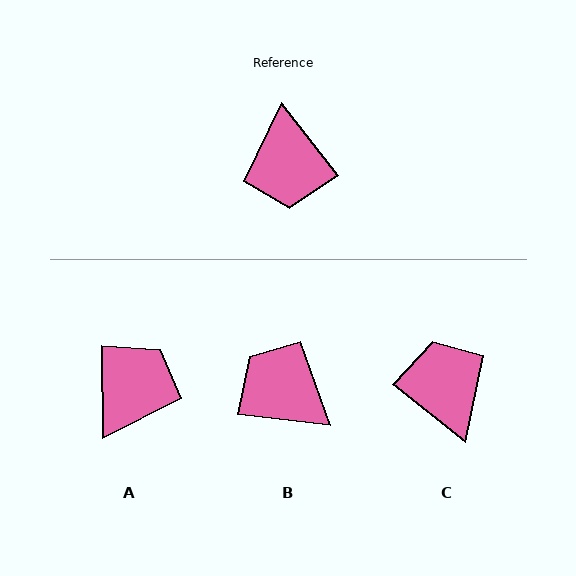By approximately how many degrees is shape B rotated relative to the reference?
Approximately 135 degrees clockwise.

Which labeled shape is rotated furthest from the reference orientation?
C, about 166 degrees away.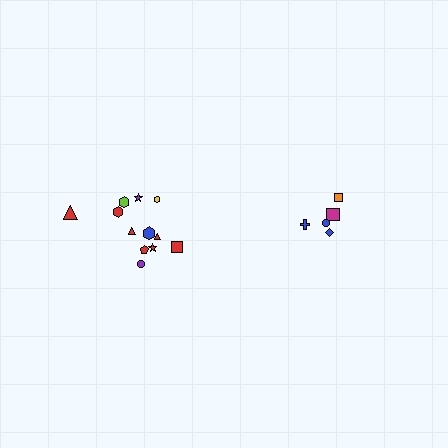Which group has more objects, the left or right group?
The left group.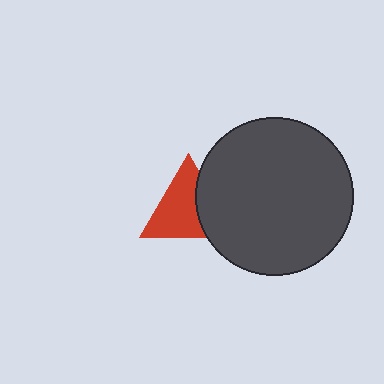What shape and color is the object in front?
The object in front is a dark gray circle.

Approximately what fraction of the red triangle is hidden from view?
Roughly 32% of the red triangle is hidden behind the dark gray circle.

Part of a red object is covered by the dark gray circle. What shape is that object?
It is a triangle.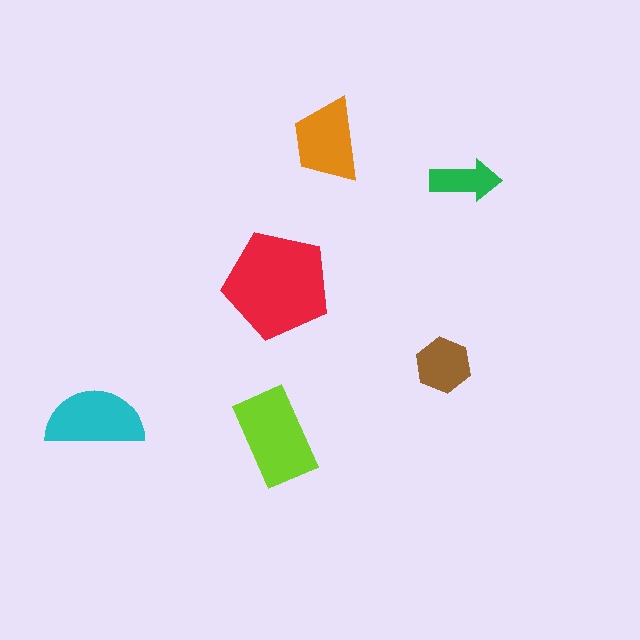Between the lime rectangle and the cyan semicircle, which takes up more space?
The lime rectangle.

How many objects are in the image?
There are 6 objects in the image.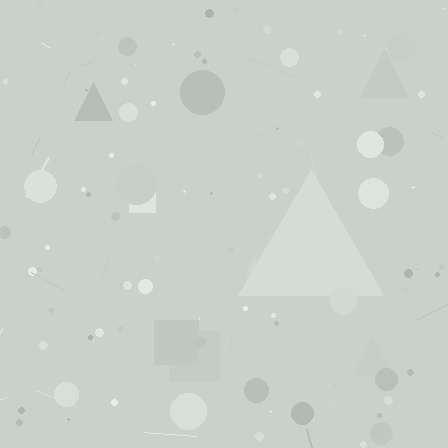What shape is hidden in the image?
A triangle is hidden in the image.